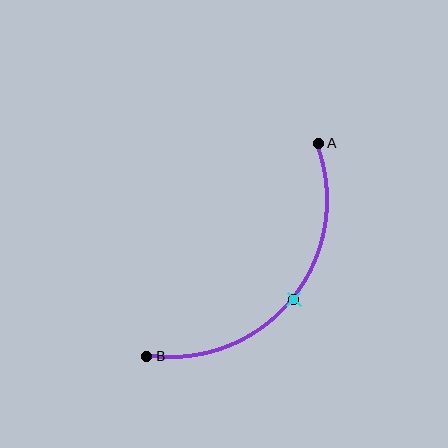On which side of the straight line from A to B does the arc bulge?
The arc bulges below and to the right of the straight line connecting A and B.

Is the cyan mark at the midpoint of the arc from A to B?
Yes. The cyan mark lies on the arc at equal arc-length from both A and B — it is the arc midpoint.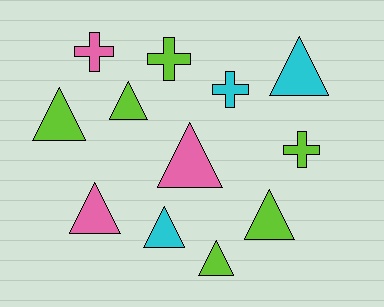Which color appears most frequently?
Lime, with 6 objects.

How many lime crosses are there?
There are 2 lime crosses.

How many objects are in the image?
There are 12 objects.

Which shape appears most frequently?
Triangle, with 8 objects.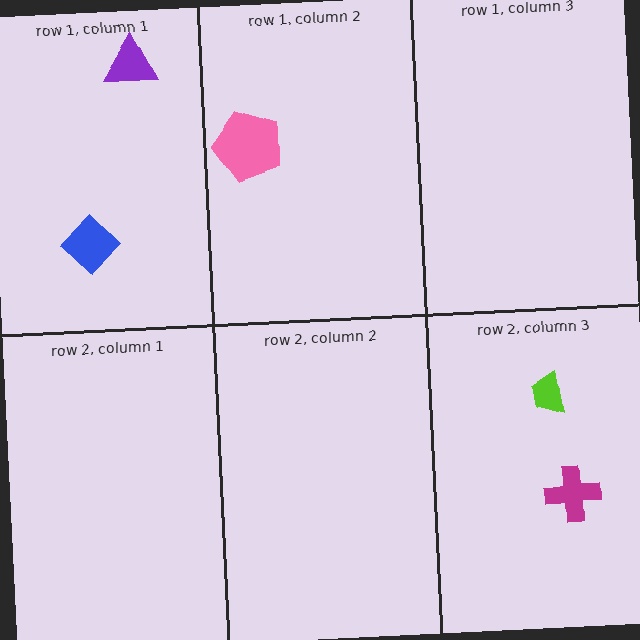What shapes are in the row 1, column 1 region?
The purple triangle, the blue diamond.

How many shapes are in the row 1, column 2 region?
1.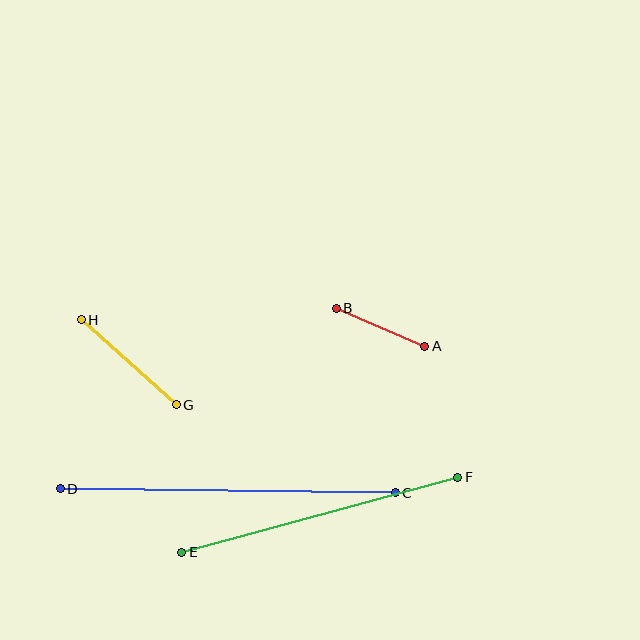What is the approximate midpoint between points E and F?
The midpoint is at approximately (320, 515) pixels.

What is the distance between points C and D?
The distance is approximately 335 pixels.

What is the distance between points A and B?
The distance is approximately 96 pixels.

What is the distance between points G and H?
The distance is approximately 127 pixels.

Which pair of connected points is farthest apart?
Points C and D are farthest apart.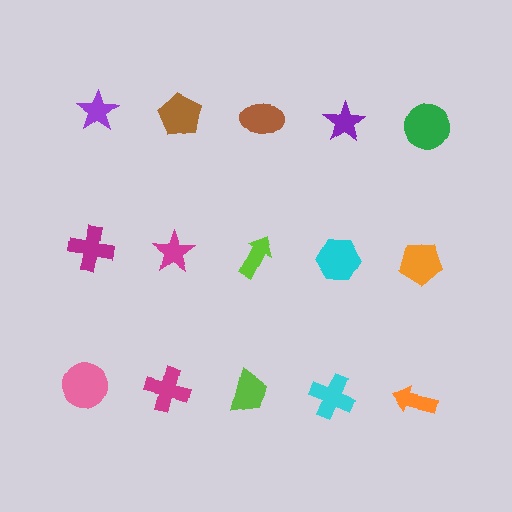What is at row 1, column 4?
A purple star.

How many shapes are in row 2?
5 shapes.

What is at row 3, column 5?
An orange arrow.